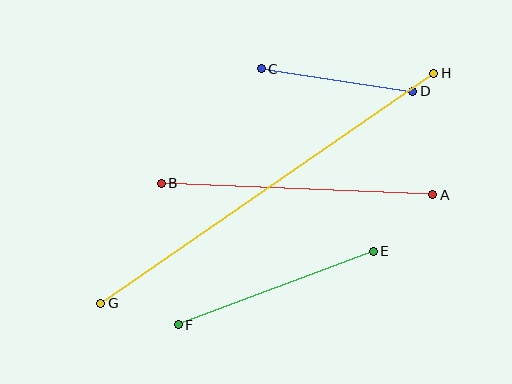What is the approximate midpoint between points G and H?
The midpoint is at approximately (267, 188) pixels.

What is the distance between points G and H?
The distance is approximately 405 pixels.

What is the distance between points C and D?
The distance is approximately 153 pixels.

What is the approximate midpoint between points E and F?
The midpoint is at approximately (276, 288) pixels.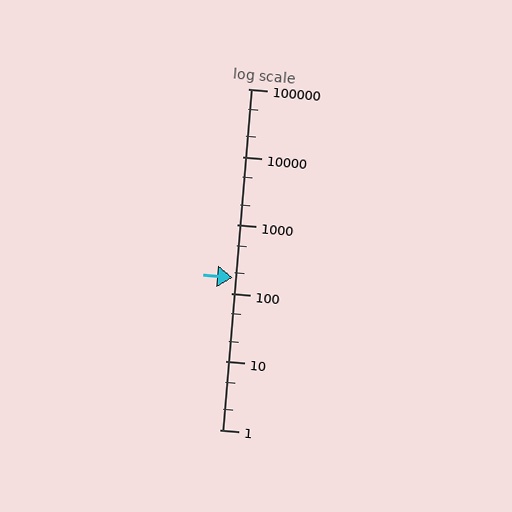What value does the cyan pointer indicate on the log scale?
The pointer indicates approximately 170.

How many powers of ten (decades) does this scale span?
The scale spans 5 decades, from 1 to 100000.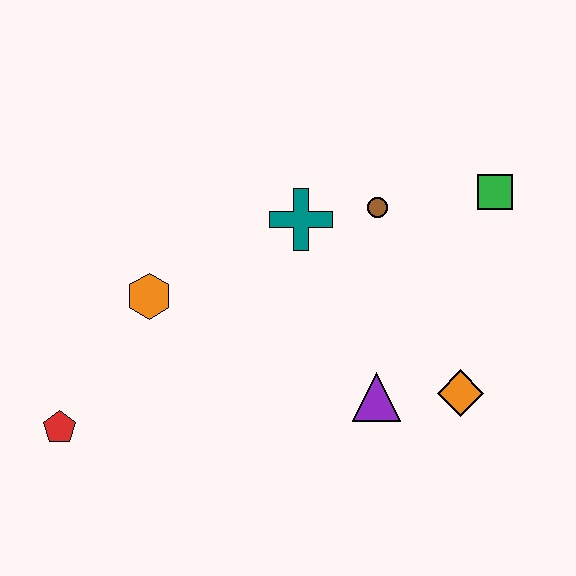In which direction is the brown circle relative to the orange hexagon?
The brown circle is to the right of the orange hexagon.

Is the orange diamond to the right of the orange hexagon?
Yes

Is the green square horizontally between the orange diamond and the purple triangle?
No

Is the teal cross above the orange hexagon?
Yes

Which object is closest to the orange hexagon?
The red pentagon is closest to the orange hexagon.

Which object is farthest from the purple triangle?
The red pentagon is farthest from the purple triangle.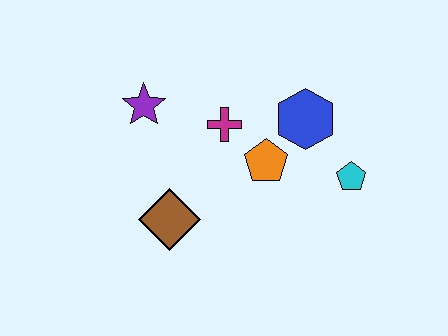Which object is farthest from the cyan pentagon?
The purple star is farthest from the cyan pentagon.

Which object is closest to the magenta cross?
The orange pentagon is closest to the magenta cross.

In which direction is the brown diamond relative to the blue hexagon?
The brown diamond is to the left of the blue hexagon.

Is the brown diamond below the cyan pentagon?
Yes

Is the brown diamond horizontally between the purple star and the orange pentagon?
Yes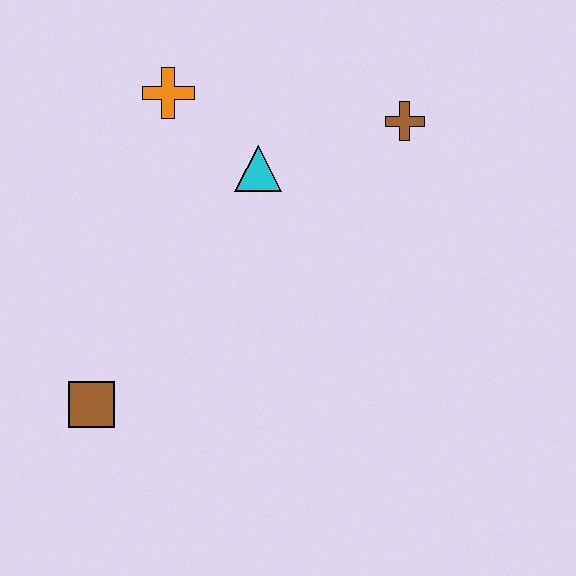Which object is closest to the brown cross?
The cyan triangle is closest to the brown cross.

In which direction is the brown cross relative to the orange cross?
The brown cross is to the right of the orange cross.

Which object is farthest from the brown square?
The brown cross is farthest from the brown square.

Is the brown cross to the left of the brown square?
No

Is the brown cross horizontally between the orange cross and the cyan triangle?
No